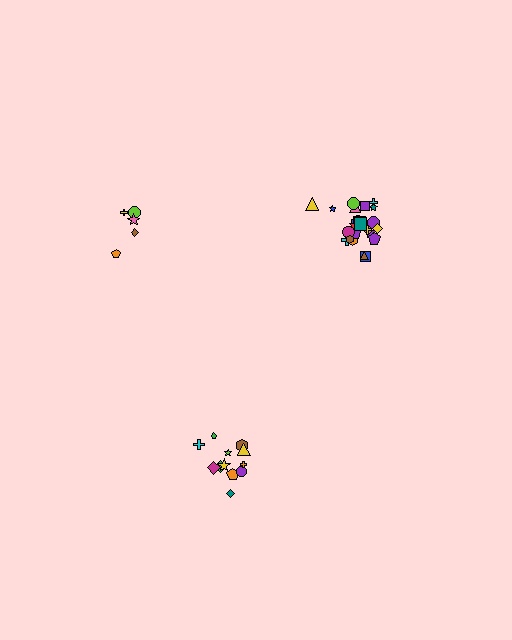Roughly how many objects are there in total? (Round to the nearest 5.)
Roughly 40 objects in total.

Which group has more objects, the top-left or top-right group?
The top-right group.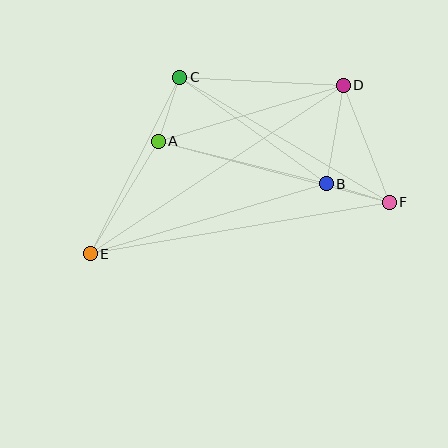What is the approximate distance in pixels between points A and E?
The distance between A and E is approximately 132 pixels.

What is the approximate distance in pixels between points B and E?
The distance between B and E is approximately 246 pixels.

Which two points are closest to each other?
Points B and F are closest to each other.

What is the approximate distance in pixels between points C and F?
The distance between C and F is approximately 244 pixels.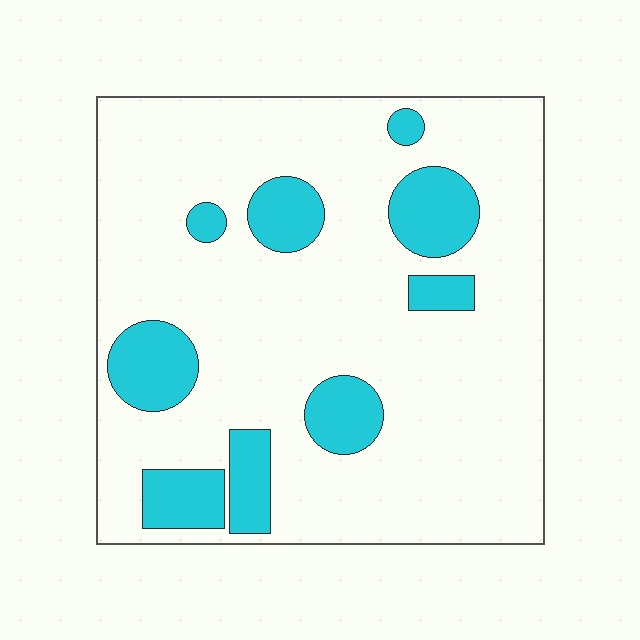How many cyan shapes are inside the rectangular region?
9.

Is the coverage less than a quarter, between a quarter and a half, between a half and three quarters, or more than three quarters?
Less than a quarter.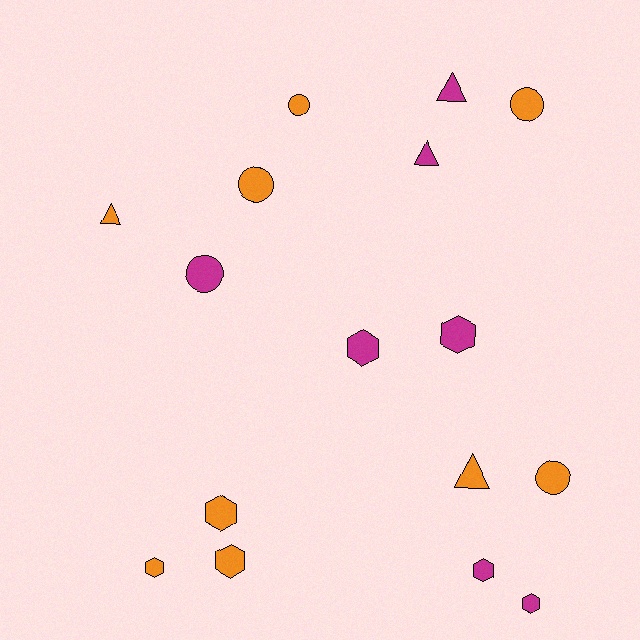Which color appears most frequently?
Orange, with 9 objects.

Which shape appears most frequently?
Hexagon, with 7 objects.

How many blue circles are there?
There are no blue circles.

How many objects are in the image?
There are 16 objects.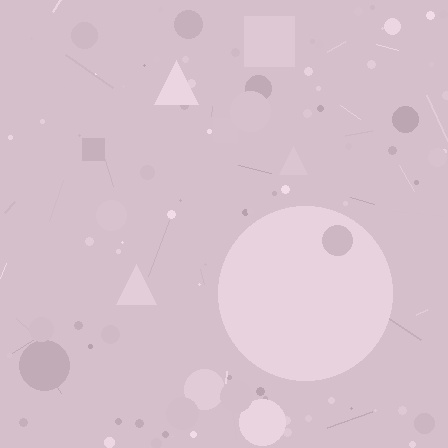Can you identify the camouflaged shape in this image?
The camouflaged shape is a circle.